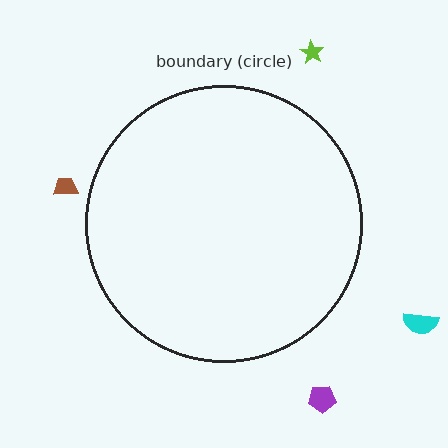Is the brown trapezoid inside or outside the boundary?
Outside.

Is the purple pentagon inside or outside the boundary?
Outside.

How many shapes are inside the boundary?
0 inside, 4 outside.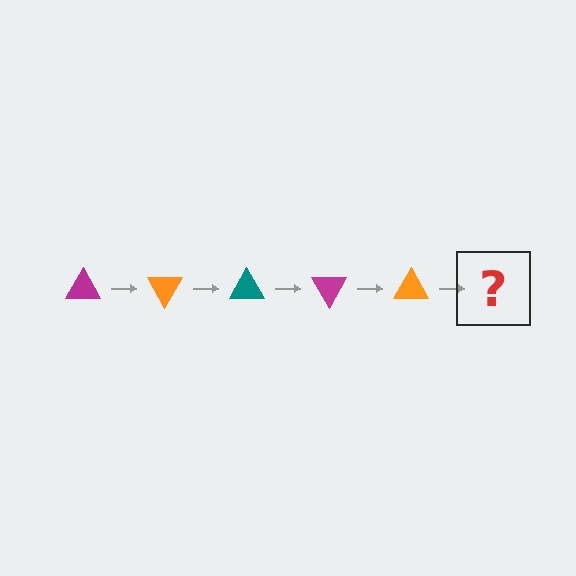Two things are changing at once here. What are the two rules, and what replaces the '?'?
The two rules are that it rotates 60 degrees each step and the color cycles through magenta, orange, and teal. The '?' should be a teal triangle, rotated 300 degrees from the start.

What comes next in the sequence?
The next element should be a teal triangle, rotated 300 degrees from the start.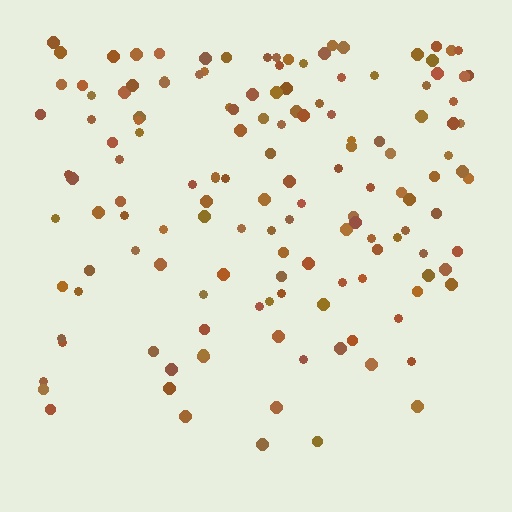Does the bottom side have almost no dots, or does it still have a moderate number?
Still a moderate number, just noticeably fewer than the top.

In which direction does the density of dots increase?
From bottom to top, with the top side densest.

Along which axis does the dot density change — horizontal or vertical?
Vertical.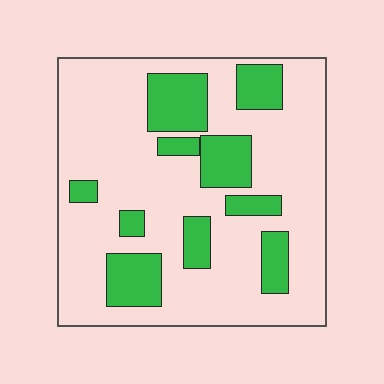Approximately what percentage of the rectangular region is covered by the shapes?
Approximately 25%.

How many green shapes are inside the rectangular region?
10.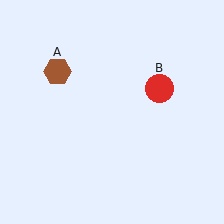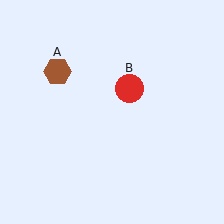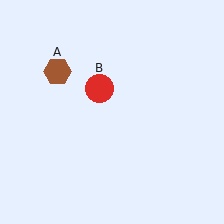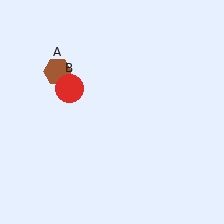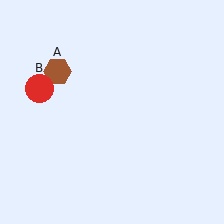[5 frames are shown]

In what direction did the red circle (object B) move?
The red circle (object B) moved left.